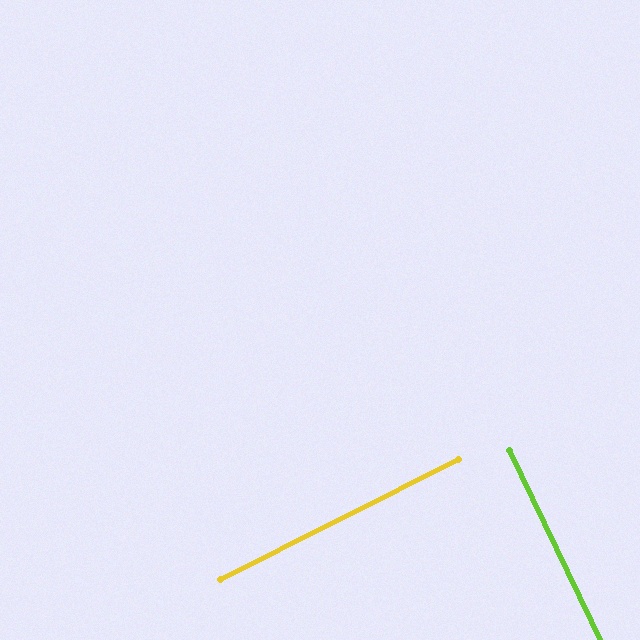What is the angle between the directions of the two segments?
Approximately 89 degrees.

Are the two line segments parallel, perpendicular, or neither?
Perpendicular — they meet at approximately 89°.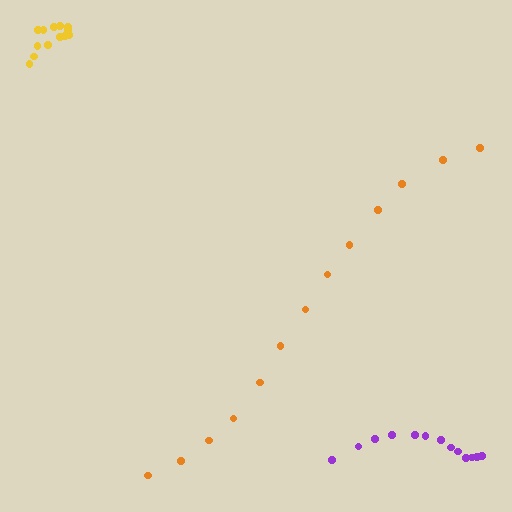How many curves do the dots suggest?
There are 3 distinct paths.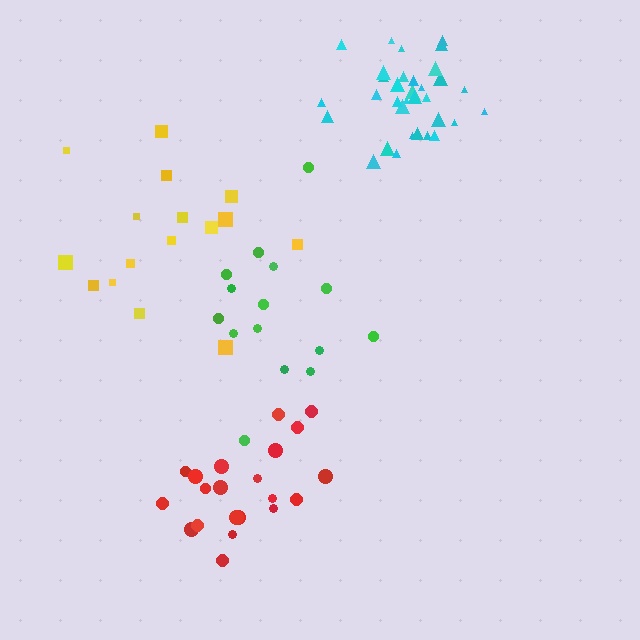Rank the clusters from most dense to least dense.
cyan, red, green, yellow.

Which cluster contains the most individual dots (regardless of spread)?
Cyan (35).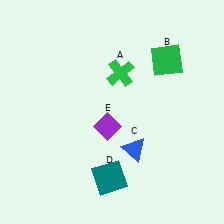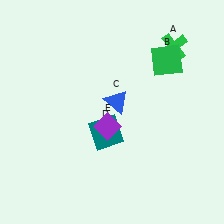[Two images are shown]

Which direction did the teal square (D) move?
The teal square (D) moved up.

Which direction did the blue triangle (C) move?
The blue triangle (C) moved up.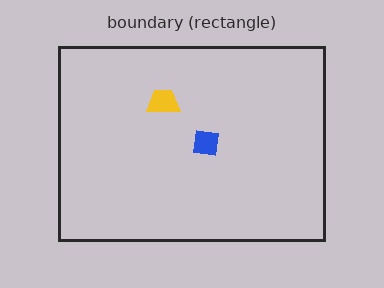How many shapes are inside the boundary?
2 inside, 0 outside.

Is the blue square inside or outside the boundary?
Inside.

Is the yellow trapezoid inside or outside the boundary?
Inside.